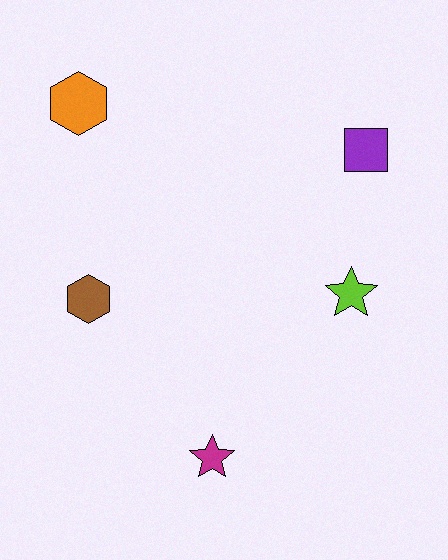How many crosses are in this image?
There are no crosses.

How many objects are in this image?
There are 5 objects.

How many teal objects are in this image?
There are no teal objects.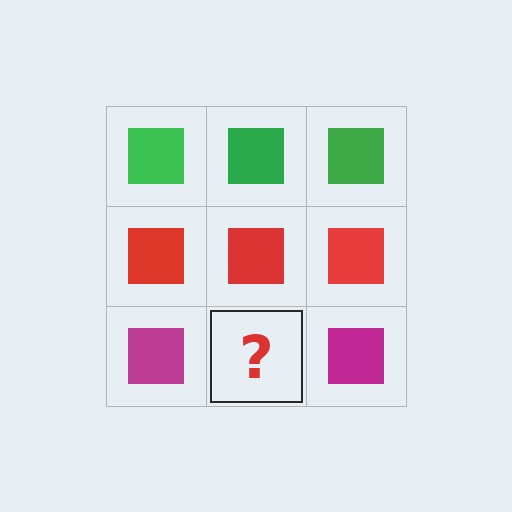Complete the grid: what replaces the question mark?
The question mark should be replaced with a magenta square.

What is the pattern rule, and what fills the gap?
The rule is that each row has a consistent color. The gap should be filled with a magenta square.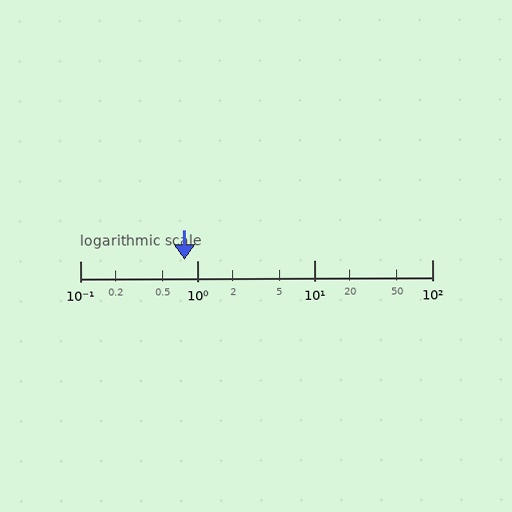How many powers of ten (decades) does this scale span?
The scale spans 3 decades, from 0.1 to 100.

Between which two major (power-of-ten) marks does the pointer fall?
The pointer is between 0.1 and 1.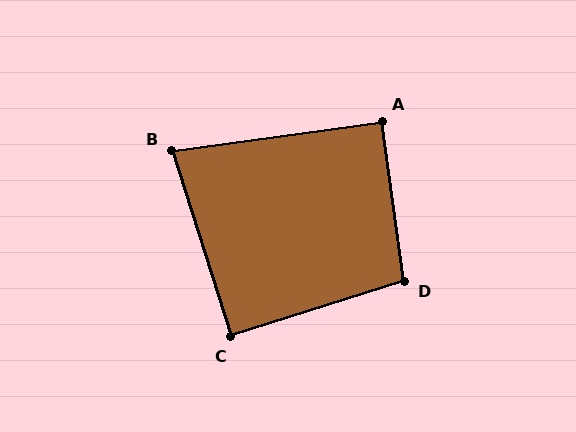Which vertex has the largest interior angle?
D, at approximately 100 degrees.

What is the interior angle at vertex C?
Approximately 90 degrees (approximately right).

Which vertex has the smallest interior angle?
B, at approximately 80 degrees.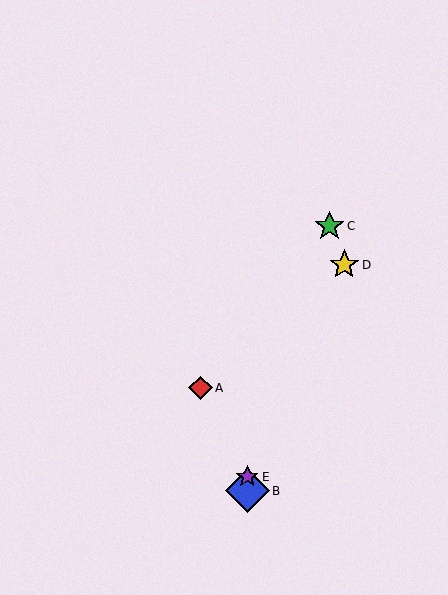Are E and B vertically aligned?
Yes, both are at x≈247.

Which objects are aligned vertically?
Objects B, E are aligned vertically.